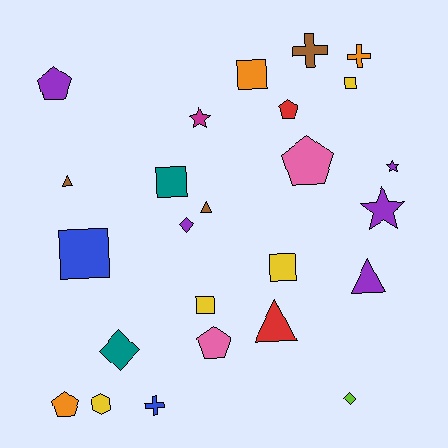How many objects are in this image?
There are 25 objects.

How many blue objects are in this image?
There are 2 blue objects.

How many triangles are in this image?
There are 4 triangles.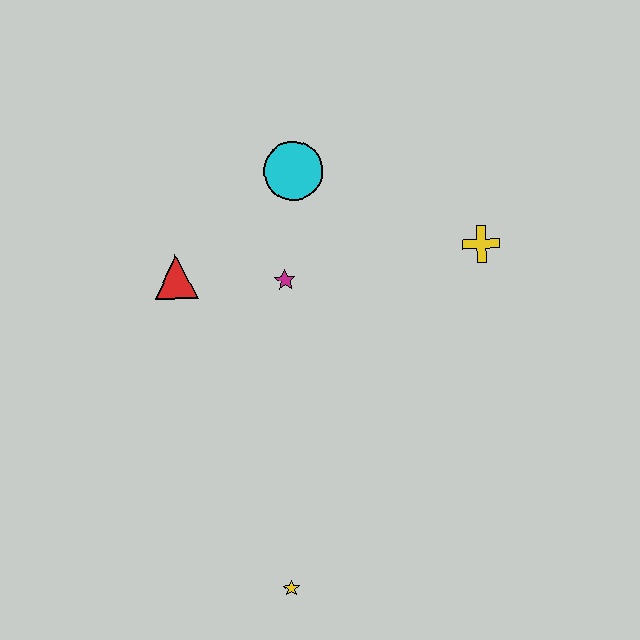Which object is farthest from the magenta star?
The yellow star is farthest from the magenta star.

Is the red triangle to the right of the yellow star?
No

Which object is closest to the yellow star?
The magenta star is closest to the yellow star.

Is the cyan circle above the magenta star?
Yes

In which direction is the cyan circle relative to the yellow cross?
The cyan circle is to the left of the yellow cross.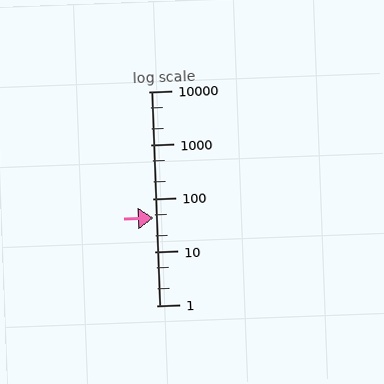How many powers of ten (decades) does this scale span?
The scale spans 4 decades, from 1 to 10000.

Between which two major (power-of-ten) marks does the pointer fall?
The pointer is between 10 and 100.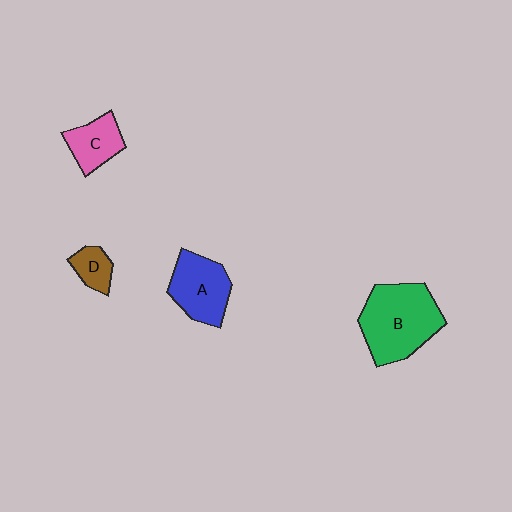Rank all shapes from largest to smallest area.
From largest to smallest: B (green), A (blue), C (pink), D (brown).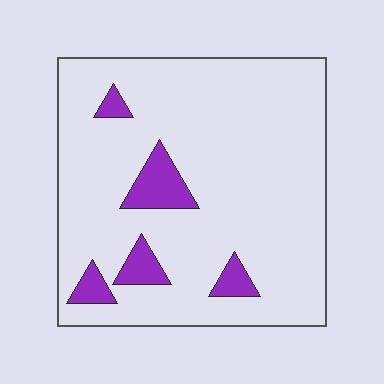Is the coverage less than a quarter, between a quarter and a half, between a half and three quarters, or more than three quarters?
Less than a quarter.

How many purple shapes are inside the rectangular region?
5.